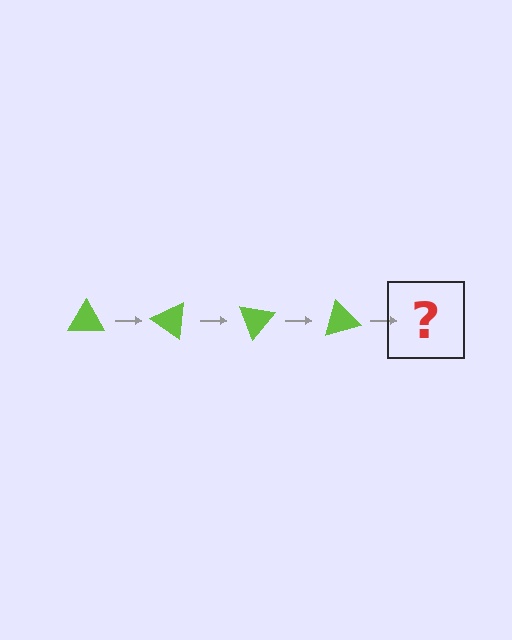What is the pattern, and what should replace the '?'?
The pattern is that the triangle rotates 35 degrees each step. The '?' should be a lime triangle rotated 140 degrees.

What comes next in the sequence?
The next element should be a lime triangle rotated 140 degrees.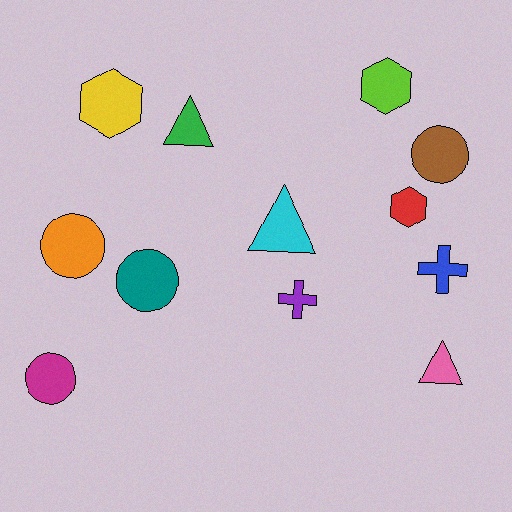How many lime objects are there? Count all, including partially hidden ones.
There is 1 lime object.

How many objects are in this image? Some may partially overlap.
There are 12 objects.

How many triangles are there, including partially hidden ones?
There are 3 triangles.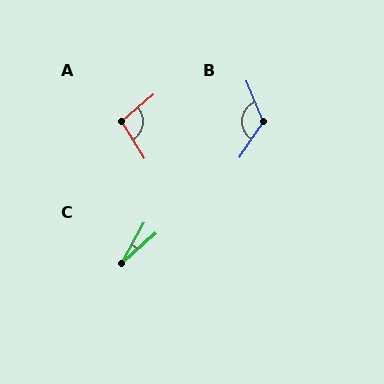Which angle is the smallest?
C, at approximately 20 degrees.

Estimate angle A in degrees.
Approximately 97 degrees.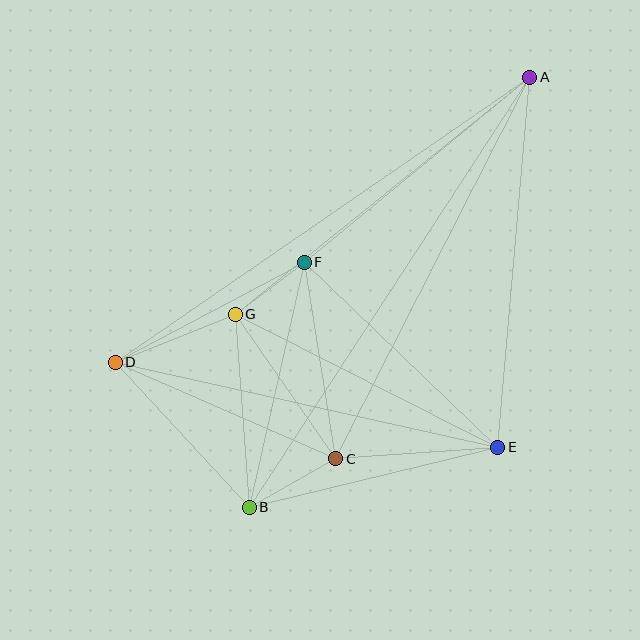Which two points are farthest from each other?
Points A and B are farthest from each other.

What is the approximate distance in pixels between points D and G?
The distance between D and G is approximately 129 pixels.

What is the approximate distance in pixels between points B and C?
The distance between B and C is approximately 99 pixels.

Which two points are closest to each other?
Points F and G are closest to each other.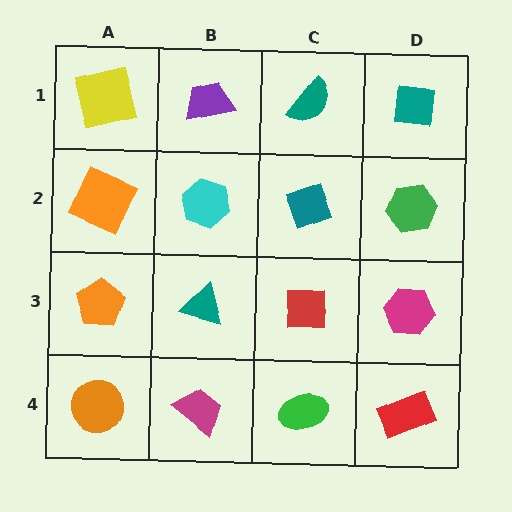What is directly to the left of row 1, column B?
A yellow square.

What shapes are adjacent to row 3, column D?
A green hexagon (row 2, column D), a red rectangle (row 4, column D), a red square (row 3, column C).